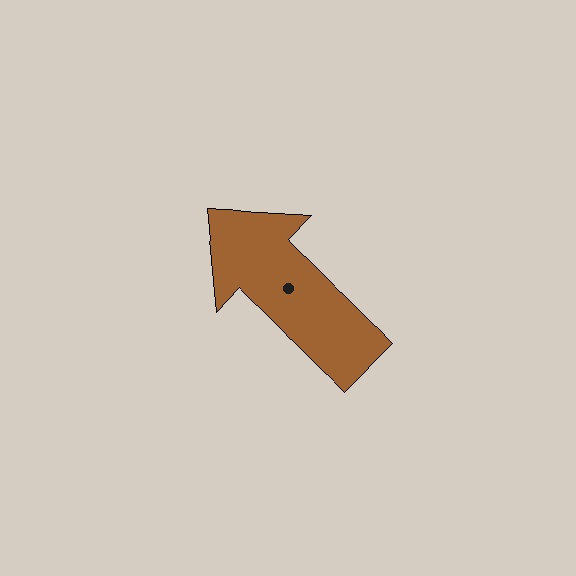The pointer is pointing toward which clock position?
Roughly 10 o'clock.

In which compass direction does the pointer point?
Northwest.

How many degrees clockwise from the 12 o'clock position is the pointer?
Approximately 314 degrees.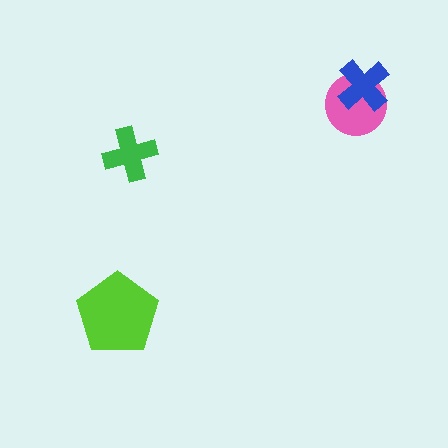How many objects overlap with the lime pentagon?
0 objects overlap with the lime pentagon.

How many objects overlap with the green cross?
0 objects overlap with the green cross.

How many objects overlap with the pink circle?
1 object overlaps with the pink circle.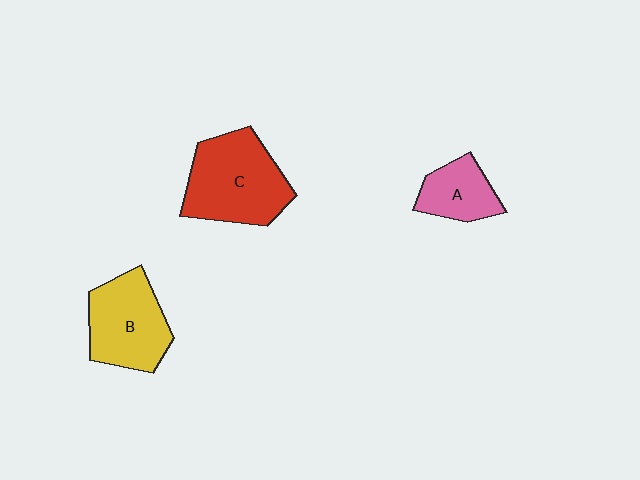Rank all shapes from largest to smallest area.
From largest to smallest: C (red), B (yellow), A (pink).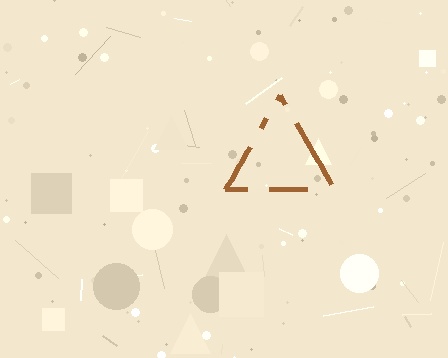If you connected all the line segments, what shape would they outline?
They would outline a triangle.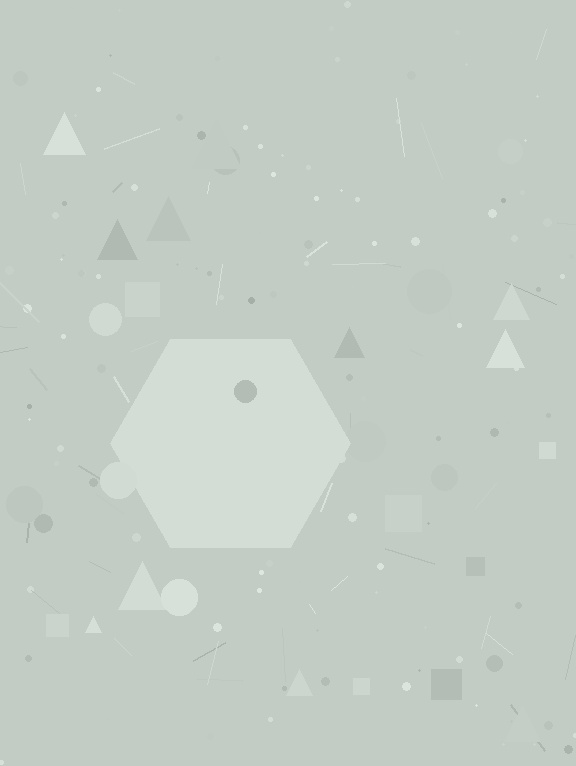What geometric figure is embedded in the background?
A hexagon is embedded in the background.